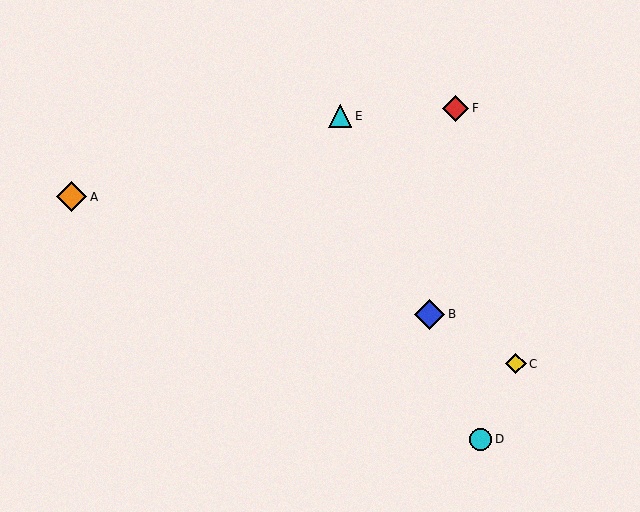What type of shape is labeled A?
Shape A is an orange diamond.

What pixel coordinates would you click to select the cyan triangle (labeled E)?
Click at (340, 116) to select the cyan triangle E.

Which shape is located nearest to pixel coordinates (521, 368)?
The yellow diamond (labeled C) at (516, 364) is nearest to that location.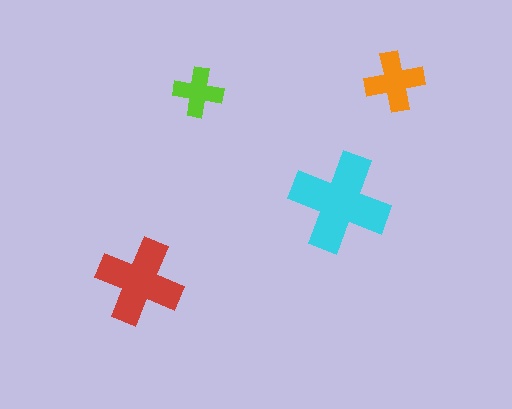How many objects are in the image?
There are 4 objects in the image.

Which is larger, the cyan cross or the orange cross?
The cyan one.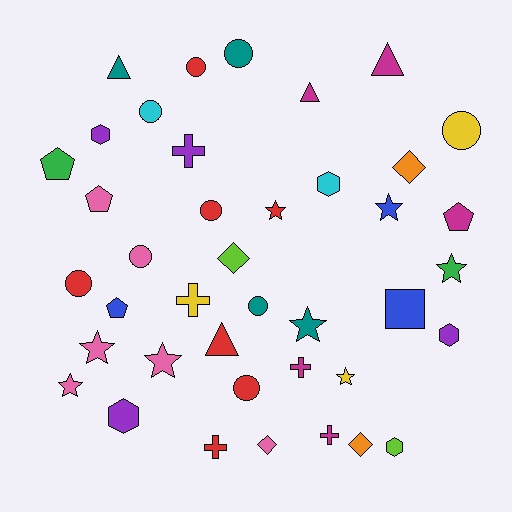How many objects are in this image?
There are 40 objects.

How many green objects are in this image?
There are 2 green objects.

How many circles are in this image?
There are 9 circles.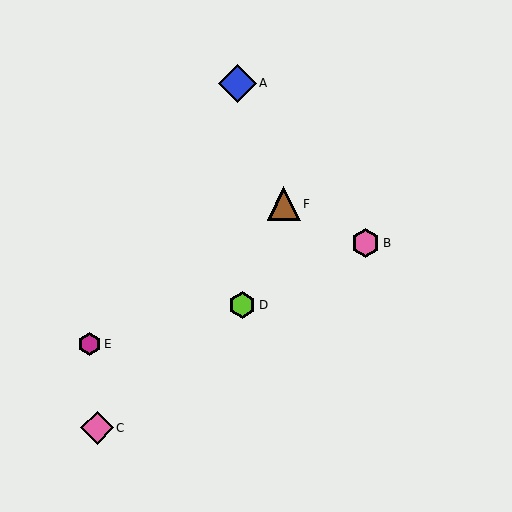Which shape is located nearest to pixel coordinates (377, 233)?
The pink hexagon (labeled B) at (365, 243) is nearest to that location.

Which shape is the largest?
The blue diamond (labeled A) is the largest.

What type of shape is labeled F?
Shape F is a brown triangle.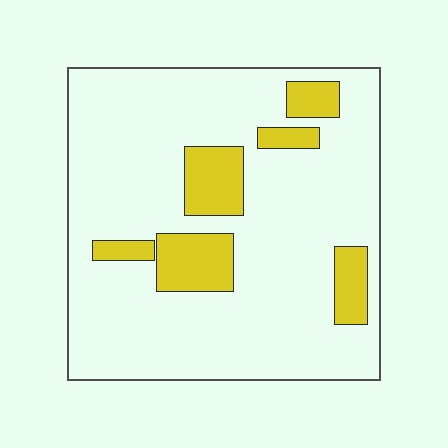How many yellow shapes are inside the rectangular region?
6.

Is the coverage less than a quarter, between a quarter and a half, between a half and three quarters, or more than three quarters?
Less than a quarter.